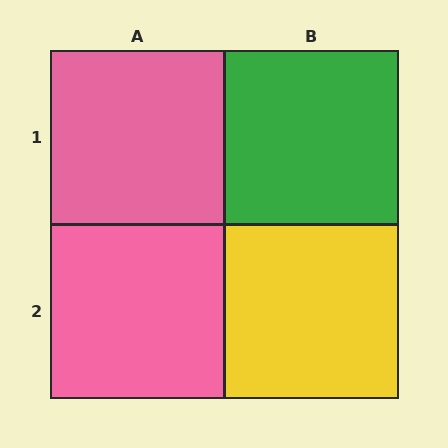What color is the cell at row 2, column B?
Yellow.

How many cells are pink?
2 cells are pink.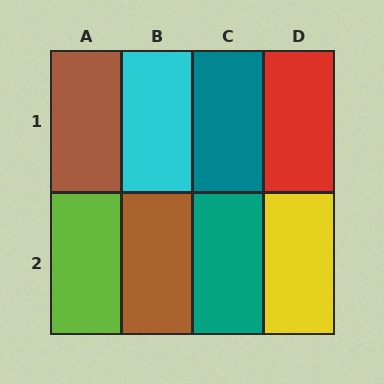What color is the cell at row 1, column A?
Brown.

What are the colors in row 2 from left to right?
Lime, brown, teal, yellow.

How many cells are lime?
1 cell is lime.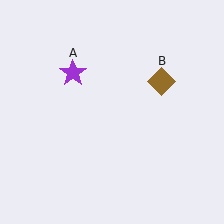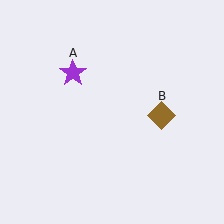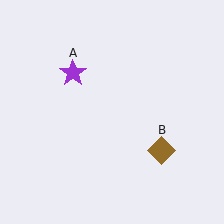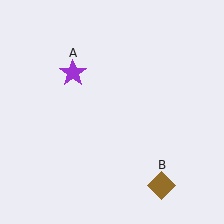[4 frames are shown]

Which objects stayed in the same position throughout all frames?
Purple star (object A) remained stationary.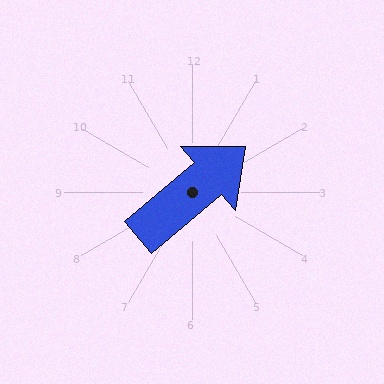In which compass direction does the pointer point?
Northeast.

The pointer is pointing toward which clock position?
Roughly 2 o'clock.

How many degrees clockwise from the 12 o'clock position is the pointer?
Approximately 50 degrees.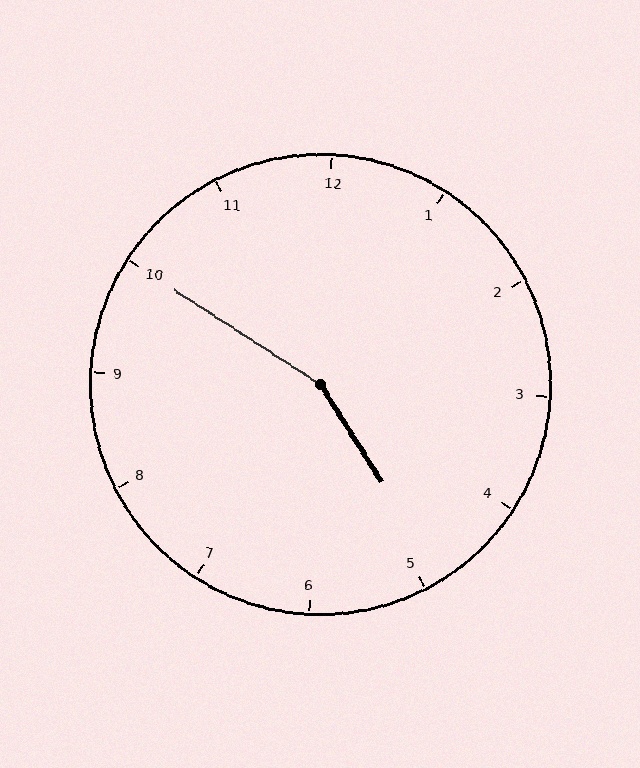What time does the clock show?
4:50.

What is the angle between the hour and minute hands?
Approximately 155 degrees.